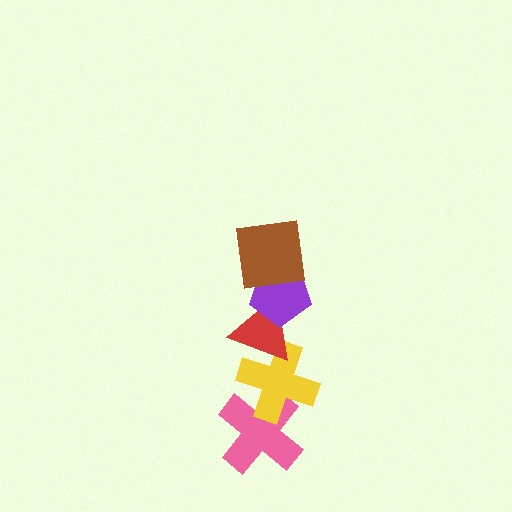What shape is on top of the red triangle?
The purple pentagon is on top of the red triangle.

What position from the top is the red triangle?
The red triangle is 3rd from the top.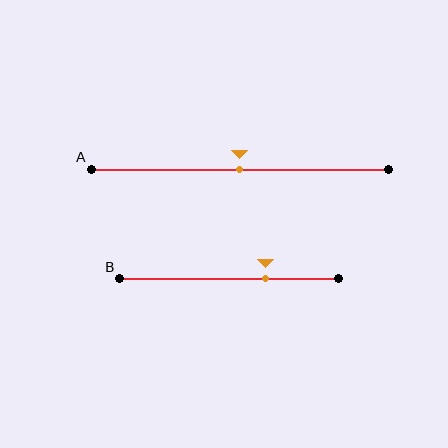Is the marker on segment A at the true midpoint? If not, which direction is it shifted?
Yes, the marker on segment A is at the true midpoint.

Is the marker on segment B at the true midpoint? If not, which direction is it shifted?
No, the marker on segment B is shifted to the right by about 17% of the segment length.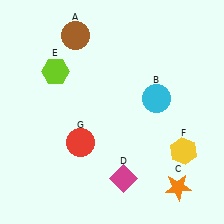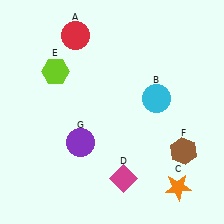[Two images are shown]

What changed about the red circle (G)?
In Image 1, G is red. In Image 2, it changed to purple.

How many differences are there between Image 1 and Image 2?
There are 3 differences between the two images.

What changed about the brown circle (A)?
In Image 1, A is brown. In Image 2, it changed to red.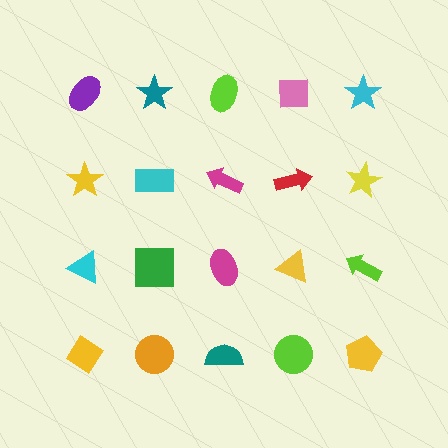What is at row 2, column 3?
A magenta arrow.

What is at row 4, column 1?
A yellow diamond.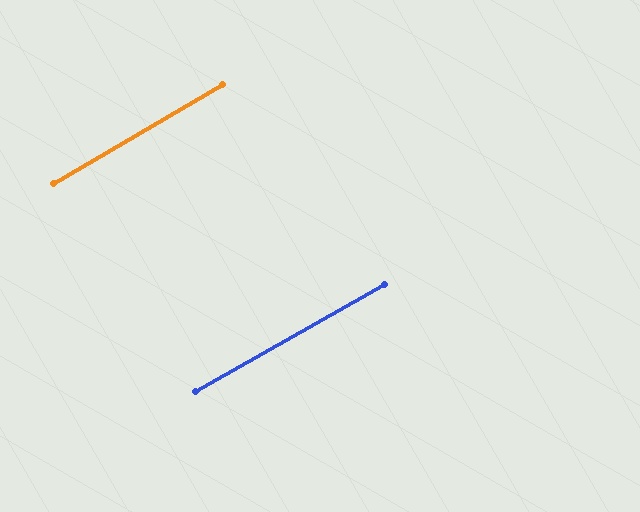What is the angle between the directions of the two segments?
Approximately 1 degree.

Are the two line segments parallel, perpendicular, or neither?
Parallel — their directions differ by only 1.1°.